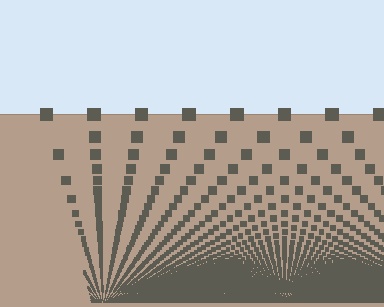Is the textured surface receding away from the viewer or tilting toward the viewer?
The surface appears to tilt toward the viewer. Texture elements get larger and sparser toward the top.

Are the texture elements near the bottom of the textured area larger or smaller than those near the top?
Smaller. The gradient is inverted — elements near the bottom are smaller and denser.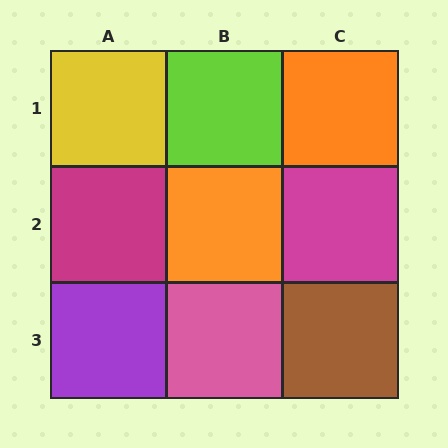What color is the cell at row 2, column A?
Magenta.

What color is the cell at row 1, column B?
Lime.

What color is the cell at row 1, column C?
Orange.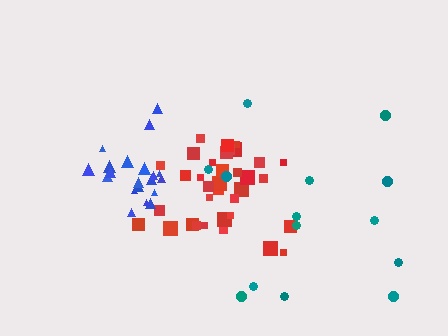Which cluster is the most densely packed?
Blue.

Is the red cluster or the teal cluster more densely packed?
Red.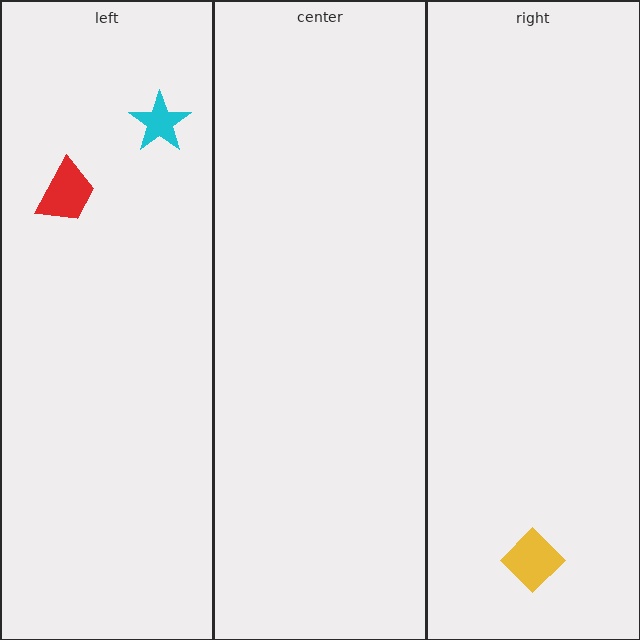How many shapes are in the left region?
2.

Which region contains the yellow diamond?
The right region.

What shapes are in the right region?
The yellow diamond.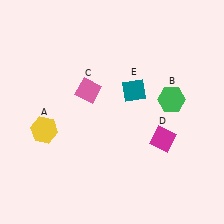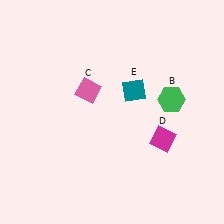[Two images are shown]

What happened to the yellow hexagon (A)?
The yellow hexagon (A) was removed in Image 2. It was in the bottom-left area of Image 1.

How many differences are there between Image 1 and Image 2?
There is 1 difference between the two images.